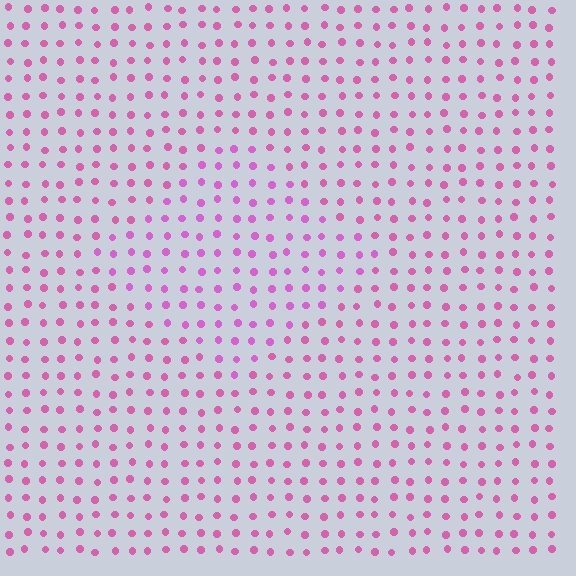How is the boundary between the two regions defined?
The boundary is defined purely by a slight shift in hue (about 18 degrees). Spacing, size, and orientation are identical on both sides.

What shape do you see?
I see a diamond.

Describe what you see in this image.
The image is filled with small pink elements in a uniform arrangement. A diamond-shaped region is visible where the elements are tinted to a slightly different hue, forming a subtle color boundary.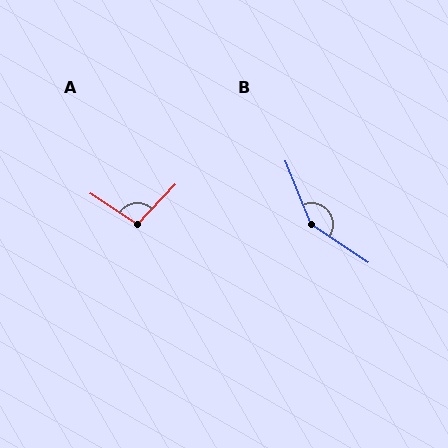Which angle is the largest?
B, at approximately 145 degrees.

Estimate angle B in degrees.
Approximately 145 degrees.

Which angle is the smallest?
A, at approximately 99 degrees.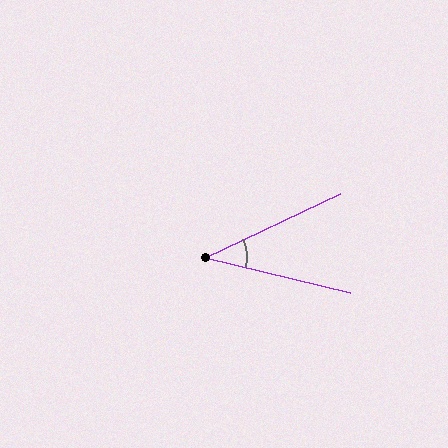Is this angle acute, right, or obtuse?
It is acute.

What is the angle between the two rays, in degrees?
Approximately 39 degrees.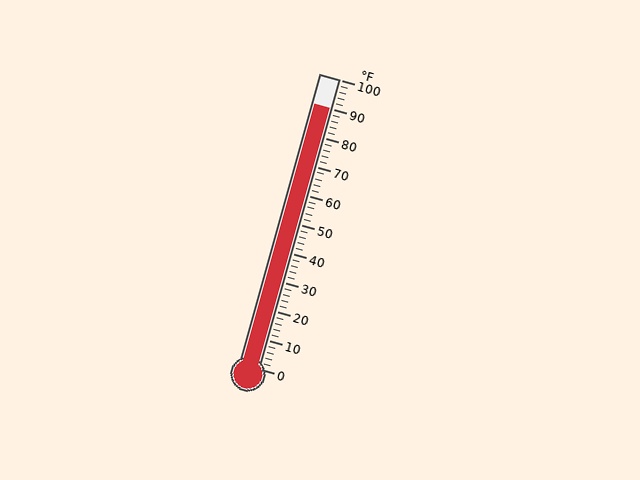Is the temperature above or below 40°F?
The temperature is above 40°F.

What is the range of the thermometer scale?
The thermometer scale ranges from 0°F to 100°F.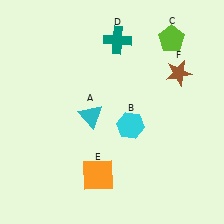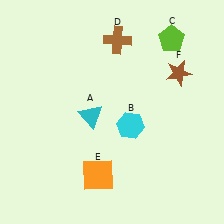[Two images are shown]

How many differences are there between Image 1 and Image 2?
There is 1 difference between the two images.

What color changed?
The cross (D) changed from teal in Image 1 to brown in Image 2.